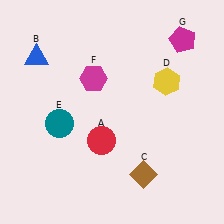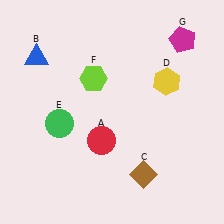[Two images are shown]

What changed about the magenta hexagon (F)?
In Image 1, F is magenta. In Image 2, it changed to lime.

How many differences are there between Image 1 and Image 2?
There are 2 differences between the two images.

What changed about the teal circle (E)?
In Image 1, E is teal. In Image 2, it changed to green.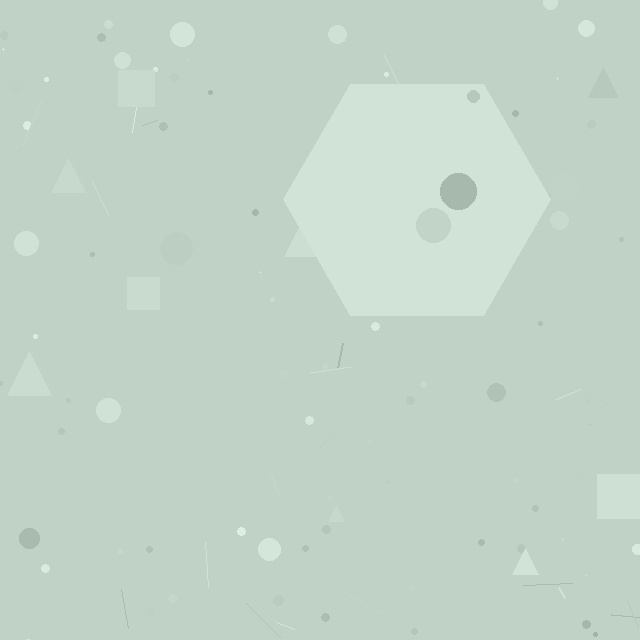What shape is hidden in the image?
A hexagon is hidden in the image.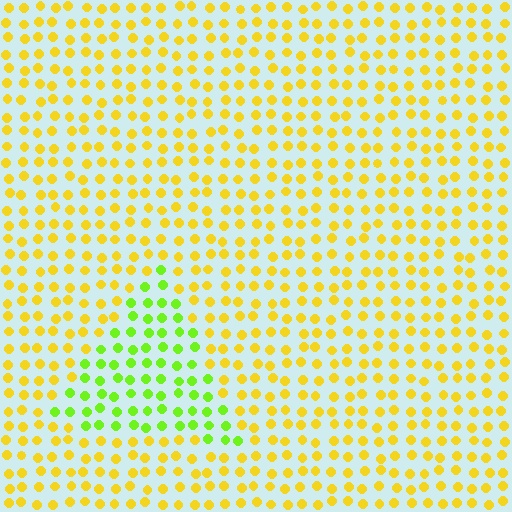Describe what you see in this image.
The image is filled with small yellow elements in a uniform arrangement. A triangle-shaped region is visible where the elements are tinted to a slightly different hue, forming a subtle color boundary.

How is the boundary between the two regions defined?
The boundary is defined purely by a slight shift in hue (about 46 degrees). Spacing, size, and orientation are identical on both sides.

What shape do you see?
I see a triangle.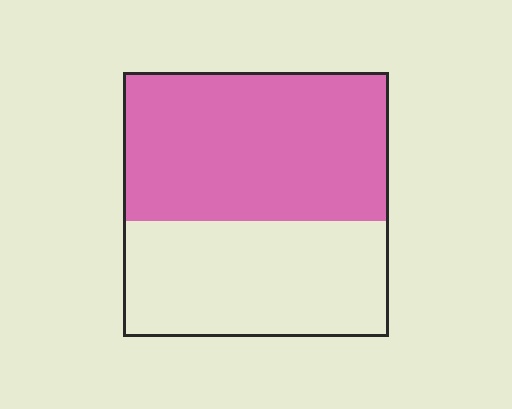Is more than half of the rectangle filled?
Yes.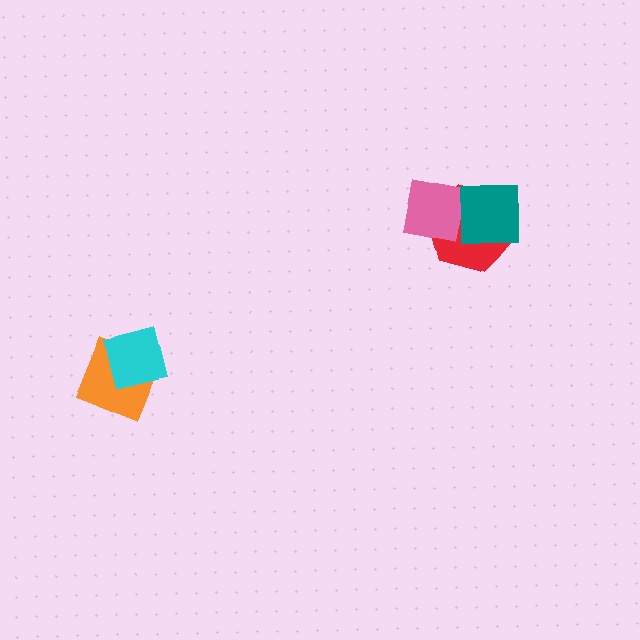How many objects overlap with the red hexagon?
2 objects overlap with the red hexagon.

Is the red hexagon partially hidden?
Yes, it is partially covered by another shape.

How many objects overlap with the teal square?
2 objects overlap with the teal square.